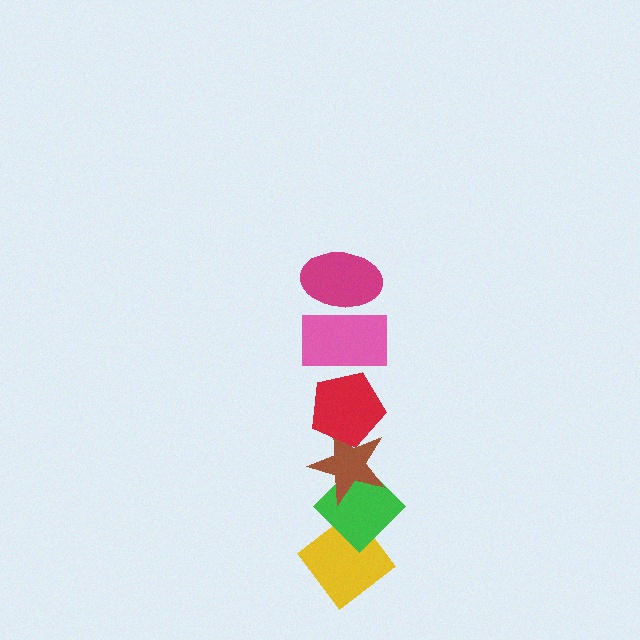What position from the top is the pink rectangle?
The pink rectangle is 2nd from the top.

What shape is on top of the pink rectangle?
The magenta ellipse is on top of the pink rectangle.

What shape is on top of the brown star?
The red pentagon is on top of the brown star.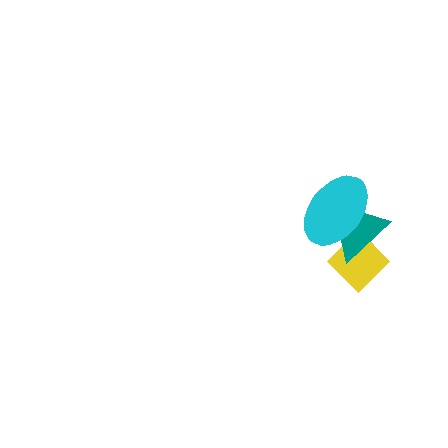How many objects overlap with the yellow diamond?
2 objects overlap with the yellow diamond.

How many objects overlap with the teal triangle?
2 objects overlap with the teal triangle.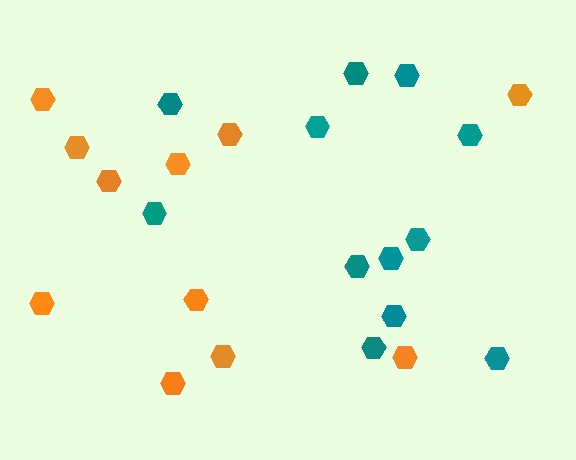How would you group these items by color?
There are 2 groups: one group of orange hexagons (11) and one group of teal hexagons (12).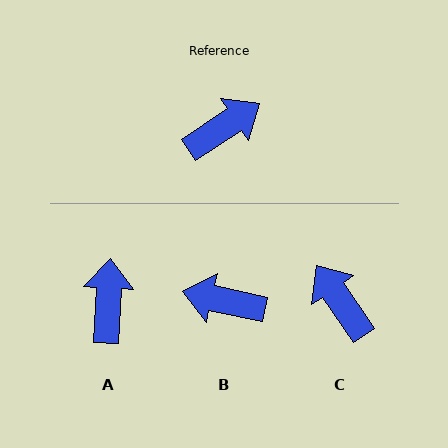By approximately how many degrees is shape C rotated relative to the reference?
Approximately 91 degrees counter-clockwise.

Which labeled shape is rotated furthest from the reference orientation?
B, about 134 degrees away.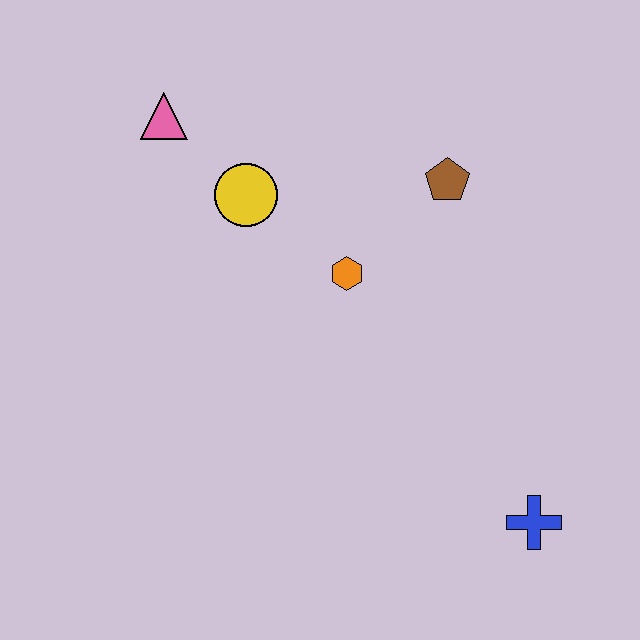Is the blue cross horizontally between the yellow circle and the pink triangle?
No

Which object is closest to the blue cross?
The orange hexagon is closest to the blue cross.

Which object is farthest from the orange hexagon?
The blue cross is farthest from the orange hexagon.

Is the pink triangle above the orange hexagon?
Yes